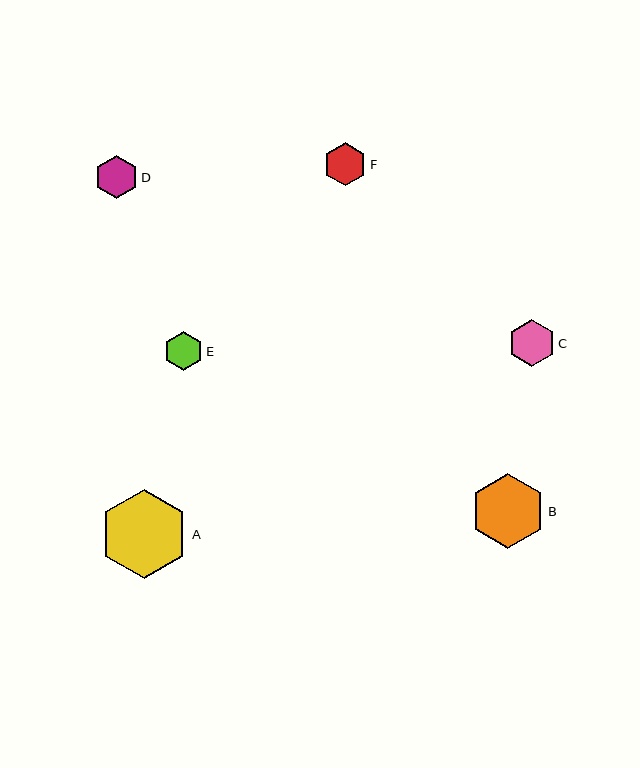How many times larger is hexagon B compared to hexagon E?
Hexagon B is approximately 1.9 times the size of hexagon E.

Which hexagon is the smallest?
Hexagon E is the smallest with a size of approximately 39 pixels.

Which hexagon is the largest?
Hexagon A is the largest with a size of approximately 89 pixels.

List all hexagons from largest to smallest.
From largest to smallest: A, B, C, D, F, E.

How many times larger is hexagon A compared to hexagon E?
Hexagon A is approximately 2.3 times the size of hexagon E.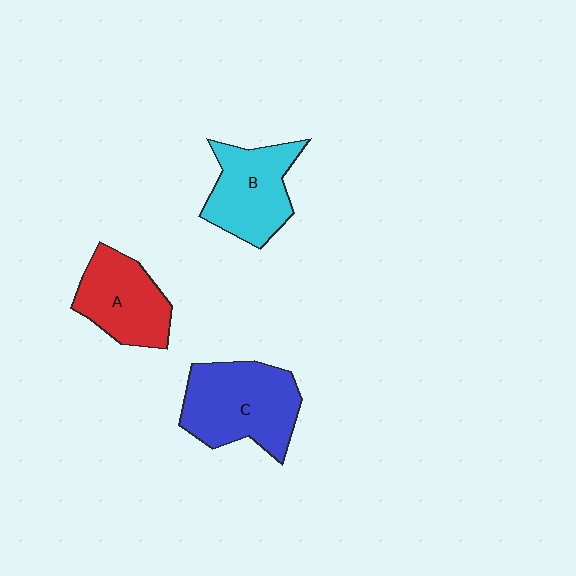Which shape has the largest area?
Shape C (blue).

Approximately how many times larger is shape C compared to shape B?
Approximately 1.3 times.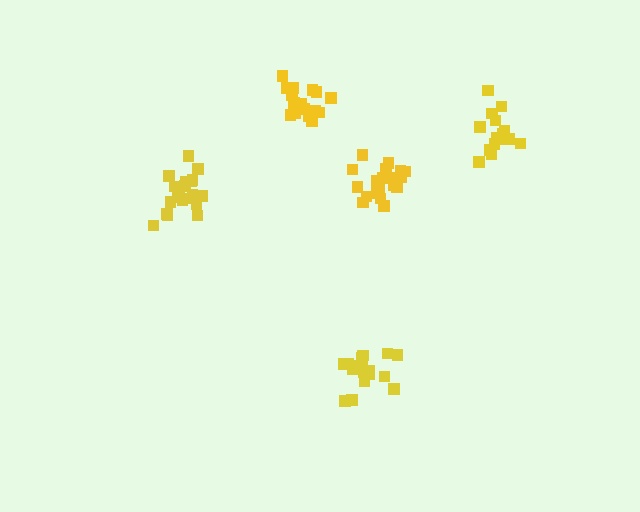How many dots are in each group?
Group 1: 17 dots, Group 2: 16 dots, Group 3: 21 dots, Group 4: 20 dots, Group 5: 19 dots (93 total).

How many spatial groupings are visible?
There are 5 spatial groupings.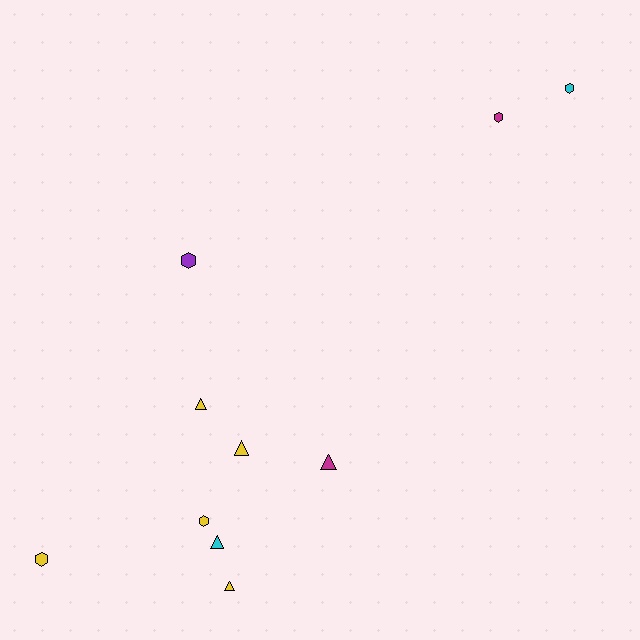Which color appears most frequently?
Yellow, with 5 objects.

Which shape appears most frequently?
Triangle, with 5 objects.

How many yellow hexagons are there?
There are 2 yellow hexagons.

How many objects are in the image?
There are 10 objects.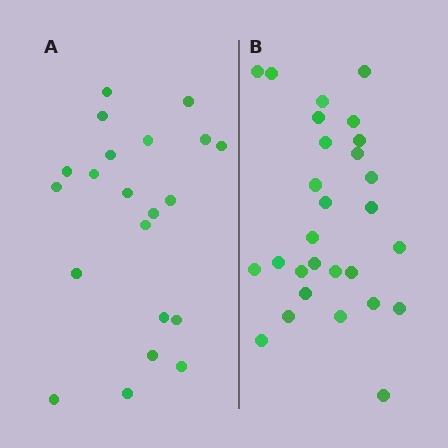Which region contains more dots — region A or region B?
Region B (the right region) has more dots.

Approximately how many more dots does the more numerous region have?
Region B has roughly 8 or so more dots than region A.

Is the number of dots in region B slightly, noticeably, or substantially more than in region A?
Region B has noticeably more, but not dramatically so. The ratio is roughly 1.3 to 1.